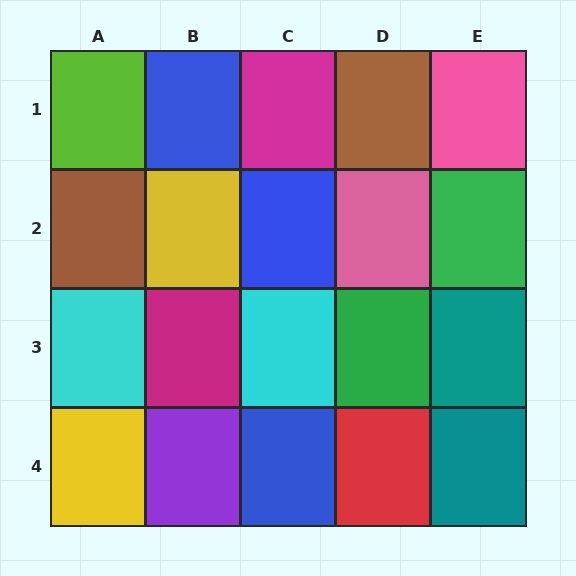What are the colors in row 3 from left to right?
Cyan, magenta, cyan, green, teal.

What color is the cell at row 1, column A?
Lime.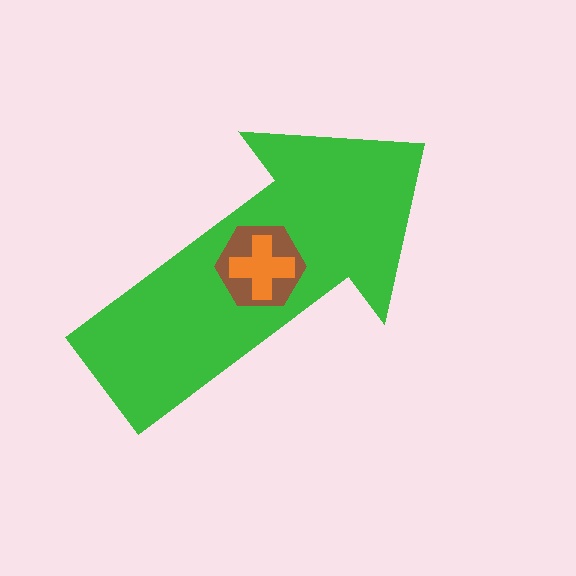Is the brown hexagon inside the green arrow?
Yes.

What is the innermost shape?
The orange cross.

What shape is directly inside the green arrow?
The brown hexagon.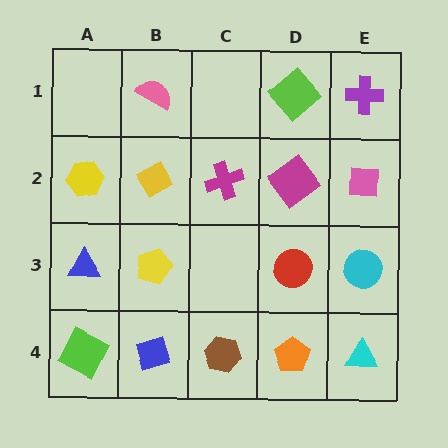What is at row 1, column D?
A lime diamond.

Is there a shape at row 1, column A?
No, that cell is empty.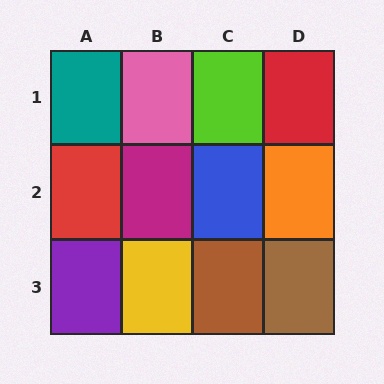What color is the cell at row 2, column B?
Magenta.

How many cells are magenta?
1 cell is magenta.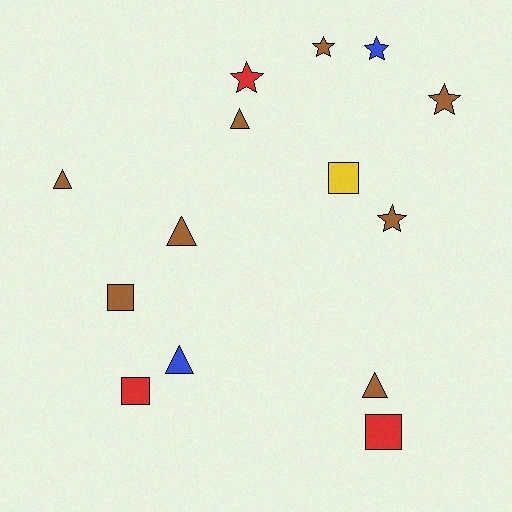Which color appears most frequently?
Brown, with 8 objects.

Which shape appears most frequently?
Triangle, with 5 objects.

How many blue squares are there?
There are no blue squares.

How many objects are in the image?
There are 14 objects.